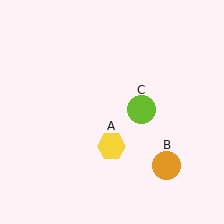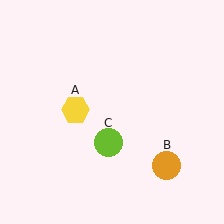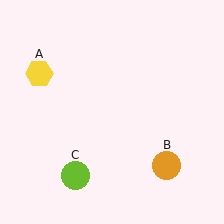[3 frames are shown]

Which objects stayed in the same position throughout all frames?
Orange circle (object B) remained stationary.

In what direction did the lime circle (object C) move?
The lime circle (object C) moved down and to the left.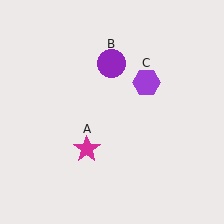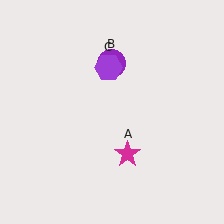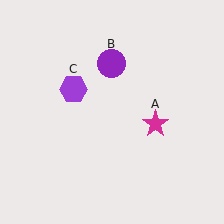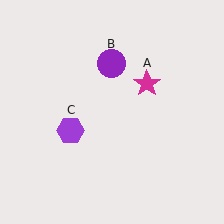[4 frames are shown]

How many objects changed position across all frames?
2 objects changed position: magenta star (object A), purple hexagon (object C).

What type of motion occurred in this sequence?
The magenta star (object A), purple hexagon (object C) rotated counterclockwise around the center of the scene.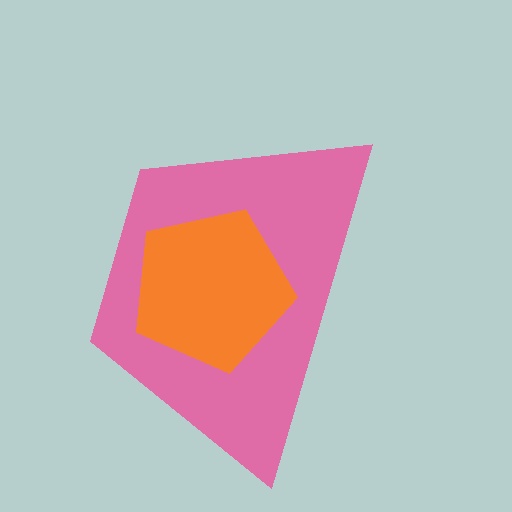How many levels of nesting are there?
2.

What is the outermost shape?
The pink trapezoid.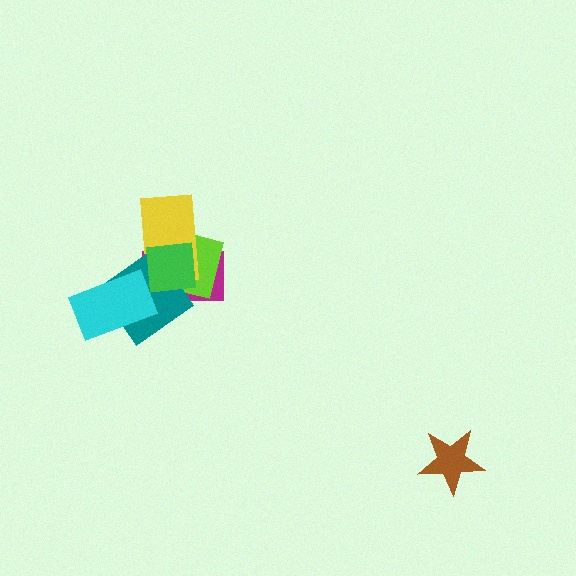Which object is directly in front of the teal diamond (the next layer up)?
The green square is directly in front of the teal diamond.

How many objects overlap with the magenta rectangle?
4 objects overlap with the magenta rectangle.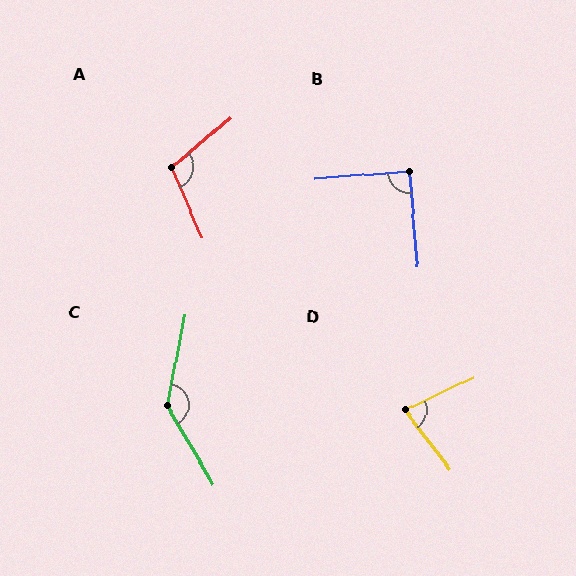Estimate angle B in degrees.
Approximately 90 degrees.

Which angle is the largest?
C, at approximately 139 degrees.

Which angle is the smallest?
D, at approximately 78 degrees.